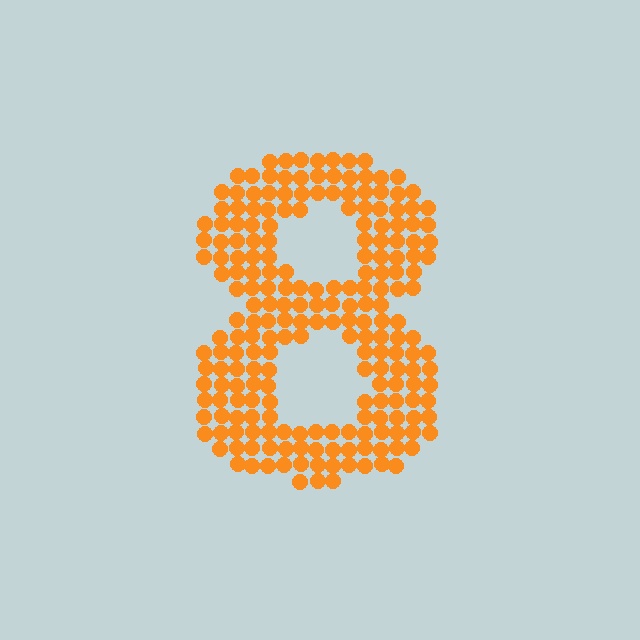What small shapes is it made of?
It is made of small circles.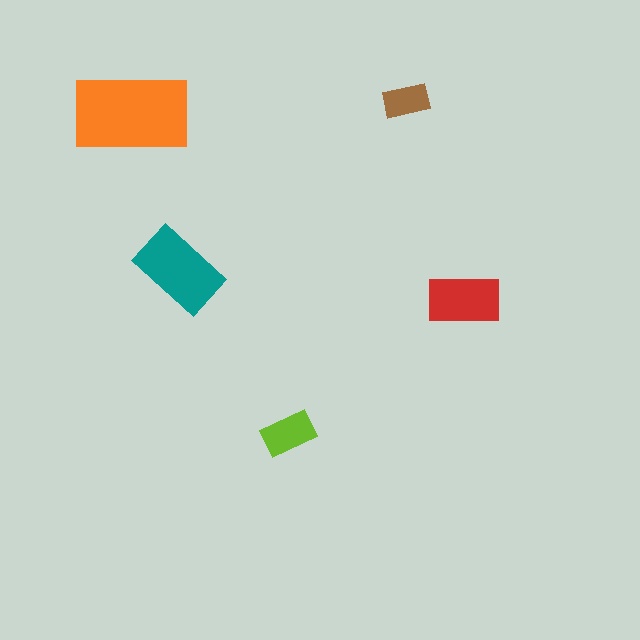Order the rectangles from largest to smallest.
the orange one, the teal one, the red one, the lime one, the brown one.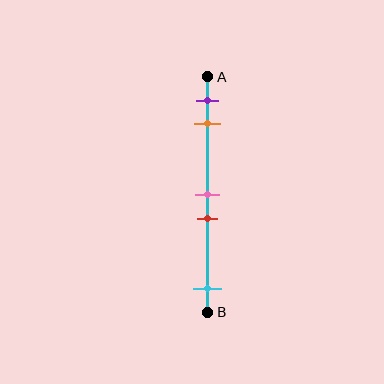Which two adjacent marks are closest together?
The pink and red marks are the closest adjacent pair.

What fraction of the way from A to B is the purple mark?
The purple mark is approximately 10% (0.1) of the way from A to B.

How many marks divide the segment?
There are 5 marks dividing the segment.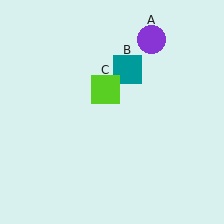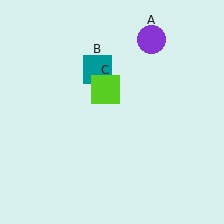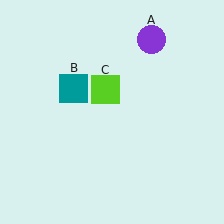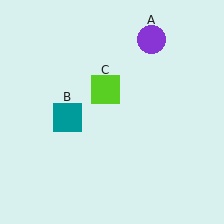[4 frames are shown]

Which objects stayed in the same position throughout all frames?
Purple circle (object A) and lime square (object C) remained stationary.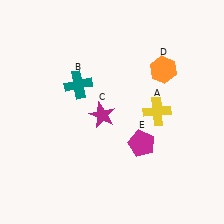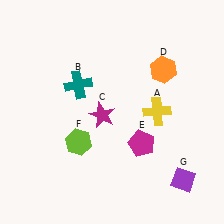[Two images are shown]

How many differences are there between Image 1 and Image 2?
There are 2 differences between the two images.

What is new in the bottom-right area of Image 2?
A purple diamond (G) was added in the bottom-right area of Image 2.